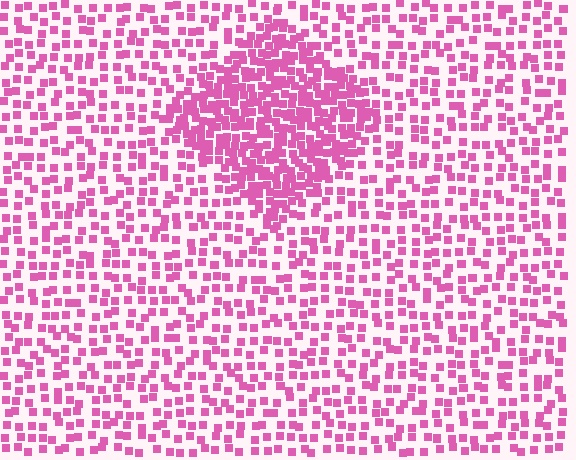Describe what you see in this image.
The image contains small pink elements arranged at two different densities. A diamond-shaped region is visible where the elements are more densely packed than the surrounding area.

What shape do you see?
I see a diamond.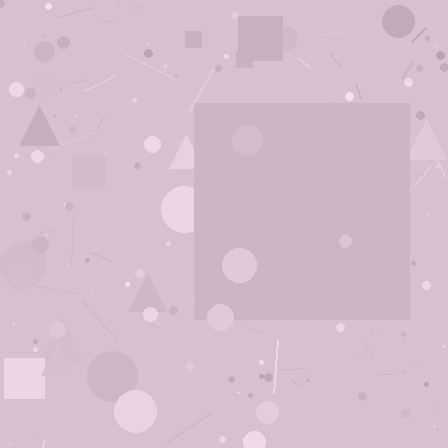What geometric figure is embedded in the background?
A square is embedded in the background.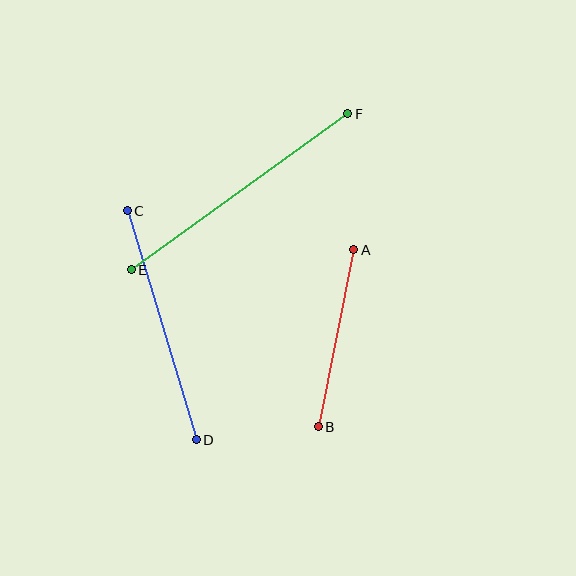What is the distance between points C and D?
The distance is approximately 239 pixels.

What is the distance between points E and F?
The distance is approximately 267 pixels.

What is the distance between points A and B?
The distance is approximately 180 pixels.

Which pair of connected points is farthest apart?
Points E and F are farthest apart.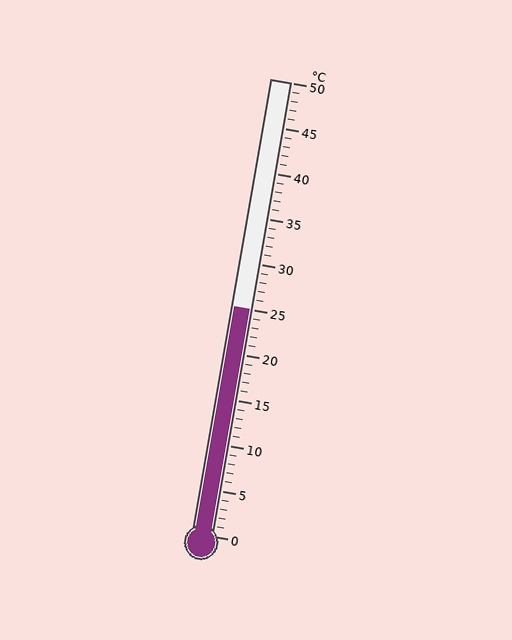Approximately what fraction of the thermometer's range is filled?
The thermometer is filled to approximately 50% of its range.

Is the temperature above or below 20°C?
The temperature is above 20°C.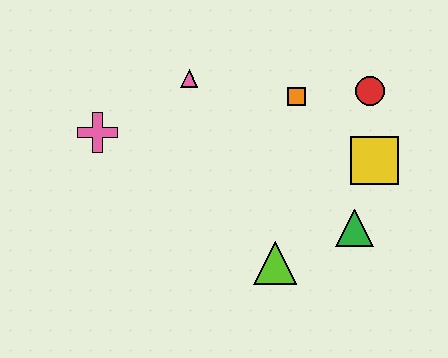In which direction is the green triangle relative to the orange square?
The green triangle is below the orange square.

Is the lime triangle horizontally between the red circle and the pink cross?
Yes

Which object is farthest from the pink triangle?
The green triangle is farthest from the pink triangle.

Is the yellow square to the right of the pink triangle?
Yes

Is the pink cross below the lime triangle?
No